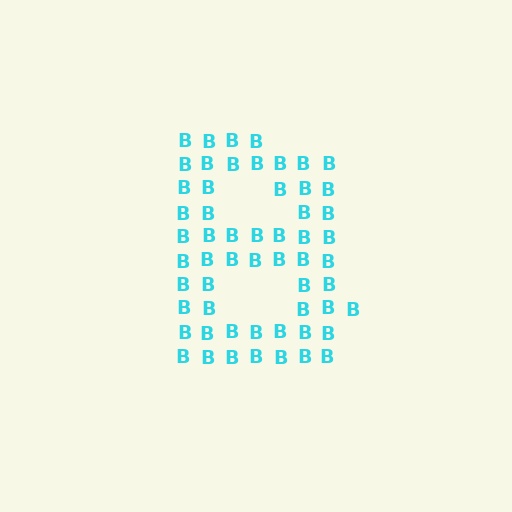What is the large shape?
The large shape is the letter B.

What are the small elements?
The small elements are letter B's.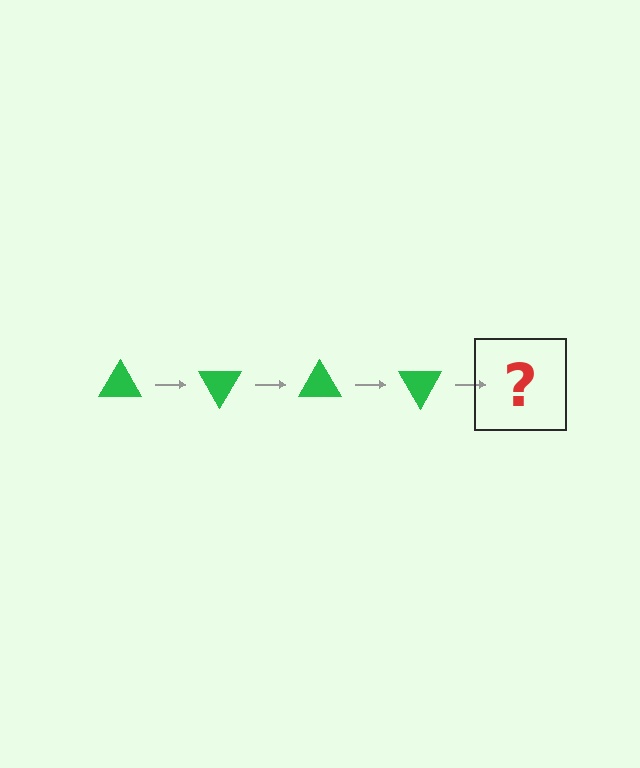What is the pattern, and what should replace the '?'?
The pattern is that the triangle rotates 60 degrees each step. The '?' should be a green triangle rotated 240 degrees.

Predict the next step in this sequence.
The next step is a green triangle rotated 240 degrees.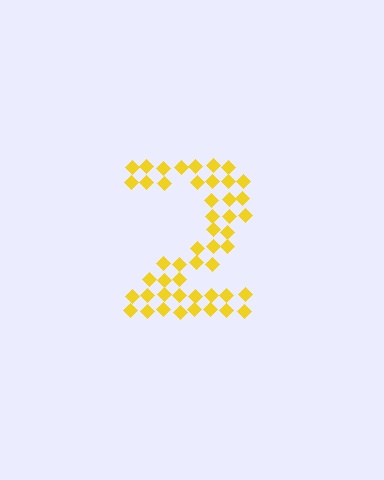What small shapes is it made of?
It is made of small diamonds.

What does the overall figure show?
The overall figure shows the digit 2.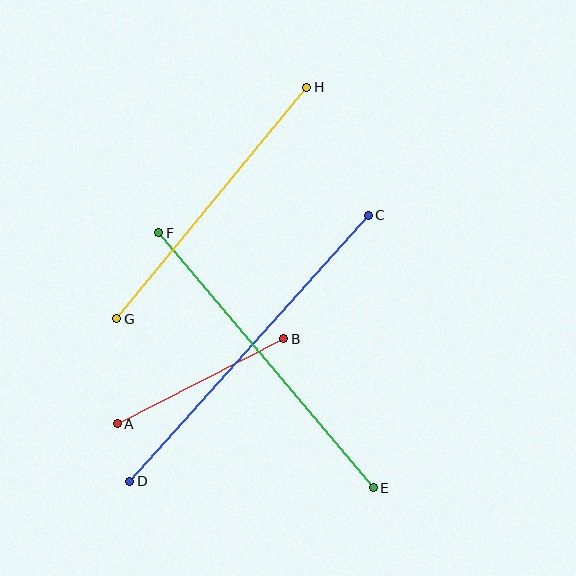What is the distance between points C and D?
The distance is approximately 357 pixels.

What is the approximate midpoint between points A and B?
The midpoint is at approximately (201, 381) pixels.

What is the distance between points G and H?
The distance is approximately 299 pixels.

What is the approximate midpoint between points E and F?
The midpoint is at approximately (266, 360) pixels.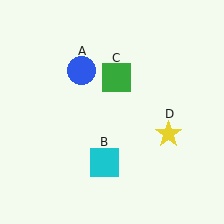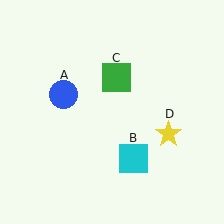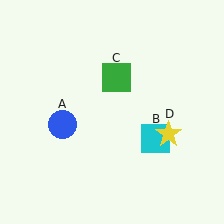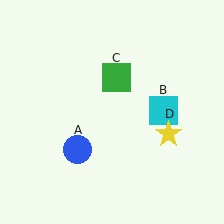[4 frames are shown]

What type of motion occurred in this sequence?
The blue circle (object A), cyan square (object B) rotated counterclockwise around the center of the scene.